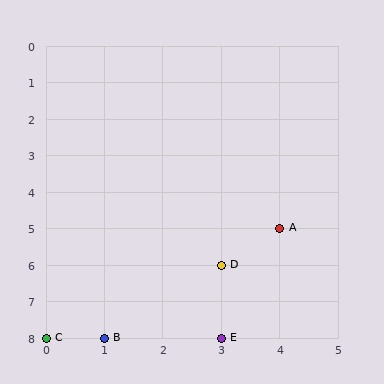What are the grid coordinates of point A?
Point A is at grid coordinates (4, 5).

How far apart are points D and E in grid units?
Points D and E are 2 rows apart.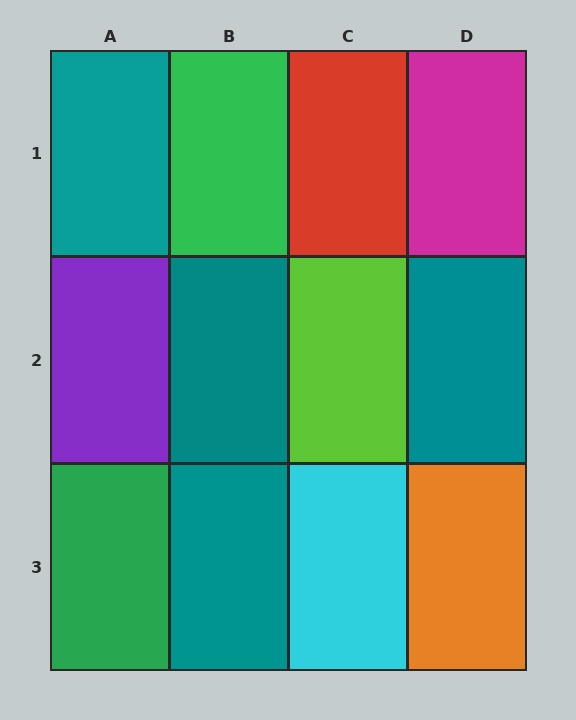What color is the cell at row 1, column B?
Green.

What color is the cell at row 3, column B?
Teal.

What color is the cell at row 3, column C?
Cyan.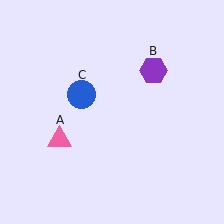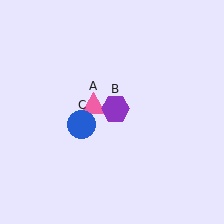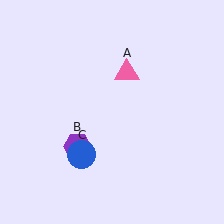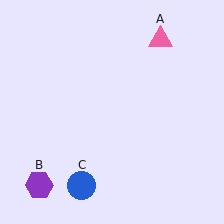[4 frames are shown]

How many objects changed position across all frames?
3 objects changed position: pink triangle (object A), purple hexagon (object B), blue circle (object C).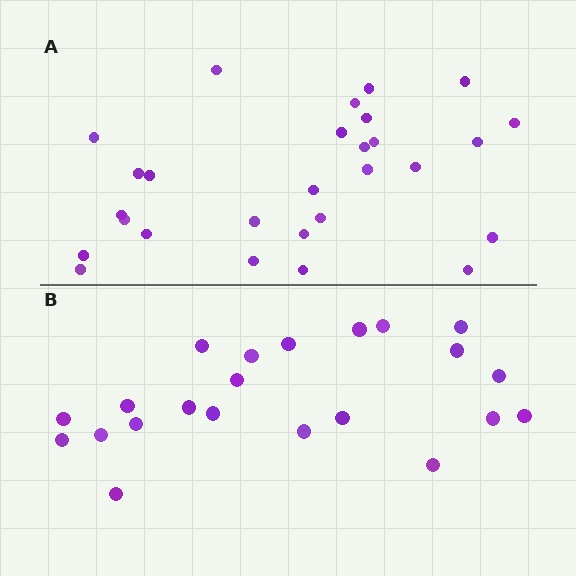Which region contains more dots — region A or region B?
Region A (the top region) has more dots.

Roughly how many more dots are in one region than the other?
Region A has about 6 more dots than region B.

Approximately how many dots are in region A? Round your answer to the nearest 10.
About 30 dots. (The exact count is 28, which rounds to 30.)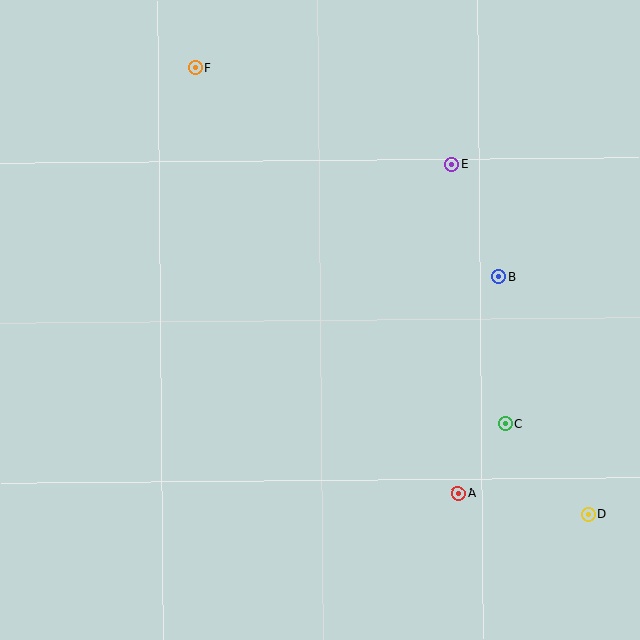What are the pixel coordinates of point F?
Point F is at (195, 68).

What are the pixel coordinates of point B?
Point B is at (498, 277).